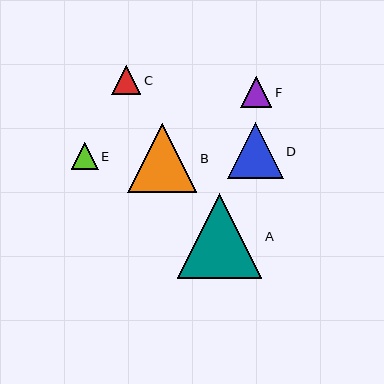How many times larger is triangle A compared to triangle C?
Triangle A is approximately 2.9 times the size of triangle C.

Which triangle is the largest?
Triangle A is the largest with a size of approximately 84 pixels.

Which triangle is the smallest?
Triangle E is the smallest with a size of approximately 27 pixels.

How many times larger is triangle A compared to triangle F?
Triangle A is approximately 2.7 times the size of triangle F.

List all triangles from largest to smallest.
From largest to smallest: A, B, D, F, C, E.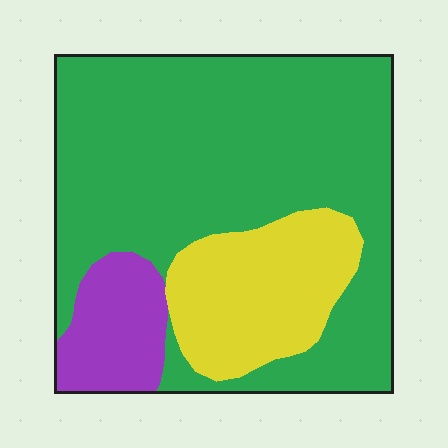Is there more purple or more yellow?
Yellow.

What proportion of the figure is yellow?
Yellow covers 21% of the figure.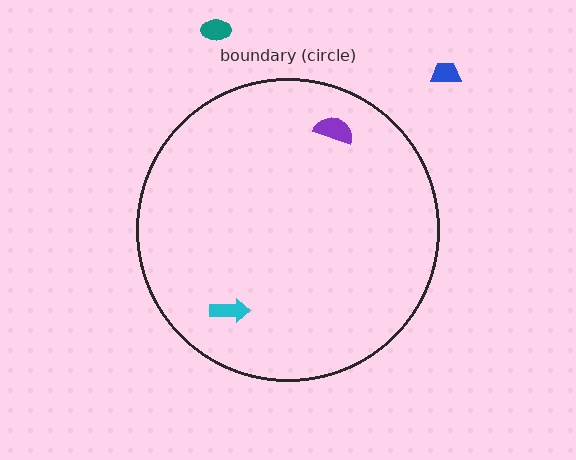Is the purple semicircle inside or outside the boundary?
Inside.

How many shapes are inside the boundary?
2 inside, 2 outside.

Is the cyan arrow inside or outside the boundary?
Inside.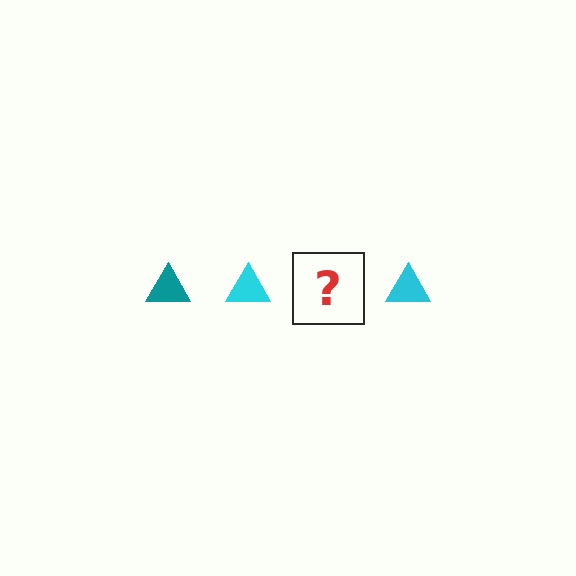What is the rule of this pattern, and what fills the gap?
The rule is that the pattern cycles through teal, cyan triangles. The gap should be filled with a teal triangle.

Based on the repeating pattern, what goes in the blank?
The blank should be a teal triangle.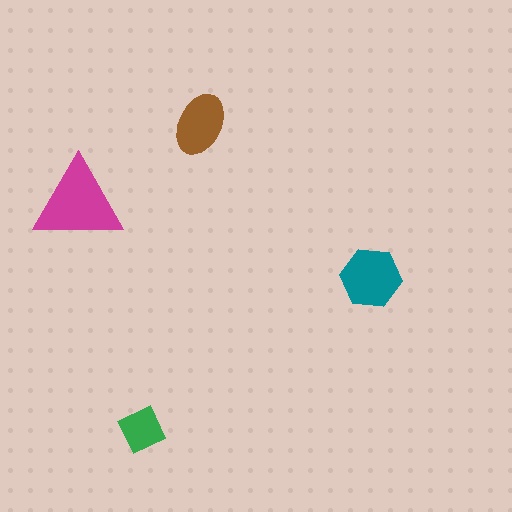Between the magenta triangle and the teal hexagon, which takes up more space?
The magenta triangle.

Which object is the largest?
The magenta triangle.